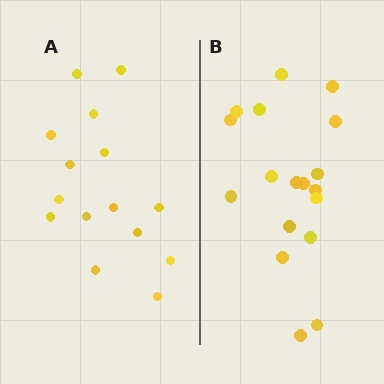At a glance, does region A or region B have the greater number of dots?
Region B (the right region) has more dots.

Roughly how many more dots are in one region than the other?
Region B has just a few more — roughly 2 or 3 more dots than region A.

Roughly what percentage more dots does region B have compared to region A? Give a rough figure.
About 20% more.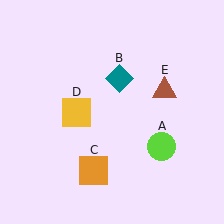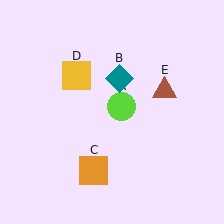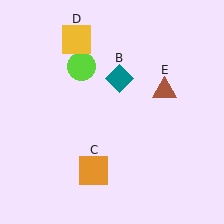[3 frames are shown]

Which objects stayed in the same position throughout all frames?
Teal diamond (object B) and orange square (object C) and brown triangle (object E) remained stationary.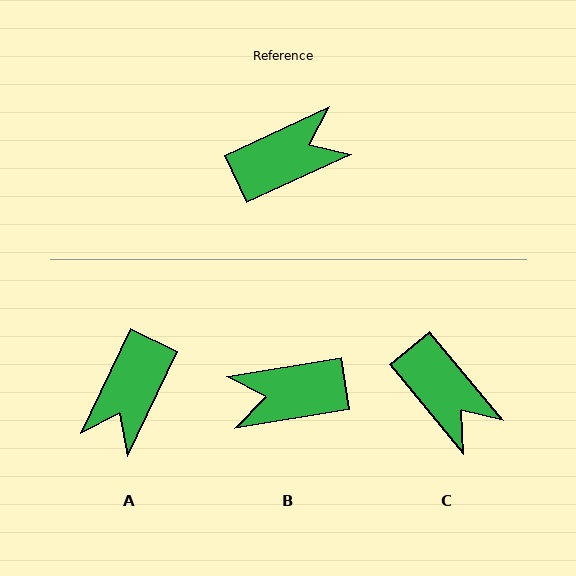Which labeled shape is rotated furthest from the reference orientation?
B, about 165 degrees away.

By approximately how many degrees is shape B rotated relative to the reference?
Approximately 165 degrees counter-clockwise.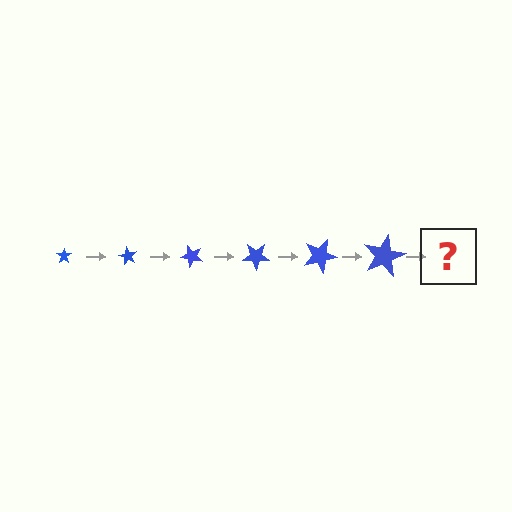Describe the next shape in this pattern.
It should be a star, larger than the previous one and rotated 360 degrees from the start.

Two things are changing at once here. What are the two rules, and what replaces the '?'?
The two rules are that the star grows larger each step and it rotates 60 degrees each step. The '?' should be a star, larger than the previous one and rotated 360 degrees from the start.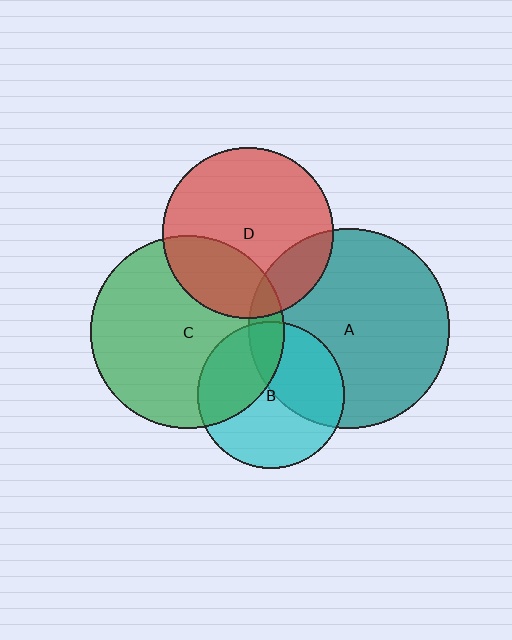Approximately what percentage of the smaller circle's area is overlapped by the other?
Approximately 30%.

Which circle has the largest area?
Circle A (teal).